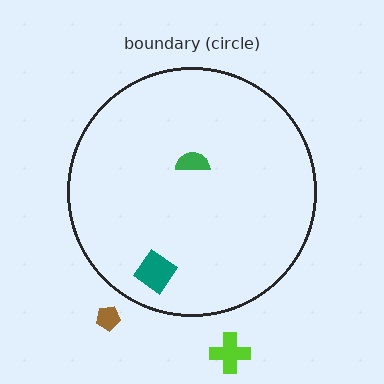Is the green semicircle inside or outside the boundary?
Inside.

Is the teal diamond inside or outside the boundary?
Inside.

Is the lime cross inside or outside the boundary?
Outside.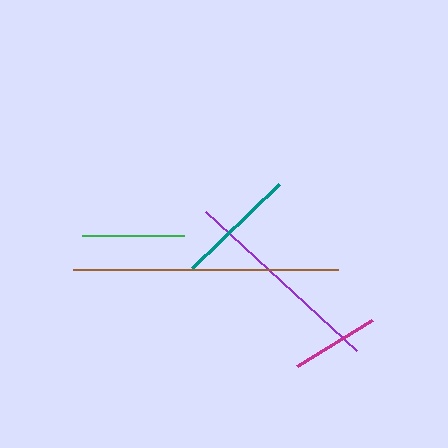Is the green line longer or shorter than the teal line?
The teal line is longer than the green line.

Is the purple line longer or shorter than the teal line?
The purple line is longer than the teal line.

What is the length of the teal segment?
The teal segment is approximately 121 pixels long.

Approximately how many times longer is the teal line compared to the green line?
The teal line is approximately 1.2 times the length of the green line.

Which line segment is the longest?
The brown line is the longest at approximately 265 pixels.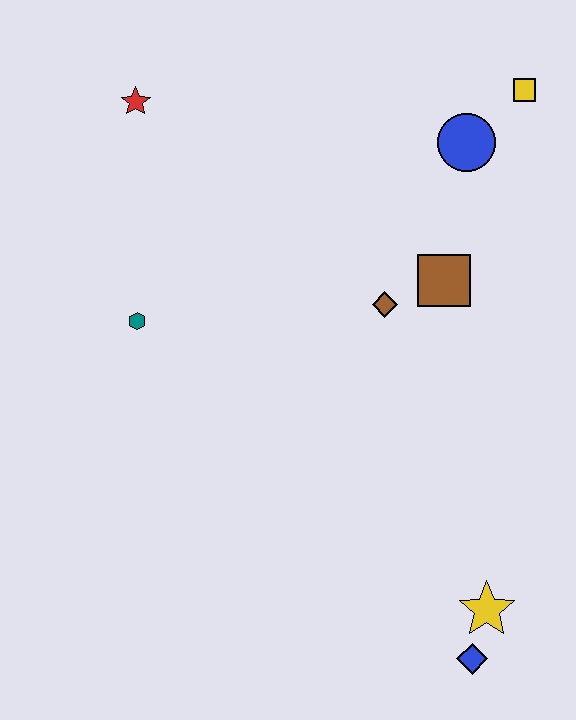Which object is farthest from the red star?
The blue diamond is farthest from the red star.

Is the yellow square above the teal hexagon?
Yes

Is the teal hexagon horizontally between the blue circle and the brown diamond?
No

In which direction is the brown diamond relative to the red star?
The brown diamond is to the right of the red star.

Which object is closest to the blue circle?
The yellow square is closest to the blue circle.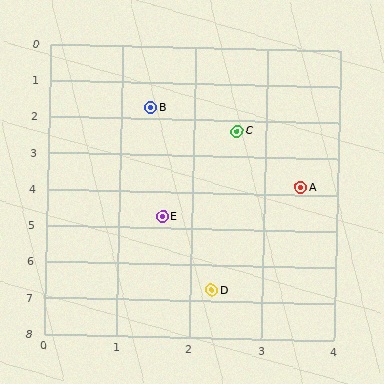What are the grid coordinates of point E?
Point E is at approximately (1.6, 4.7).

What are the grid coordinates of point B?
Point B is at approximately (1.4, 1.7).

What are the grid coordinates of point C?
Point C is at approximately (2.6, 2.3).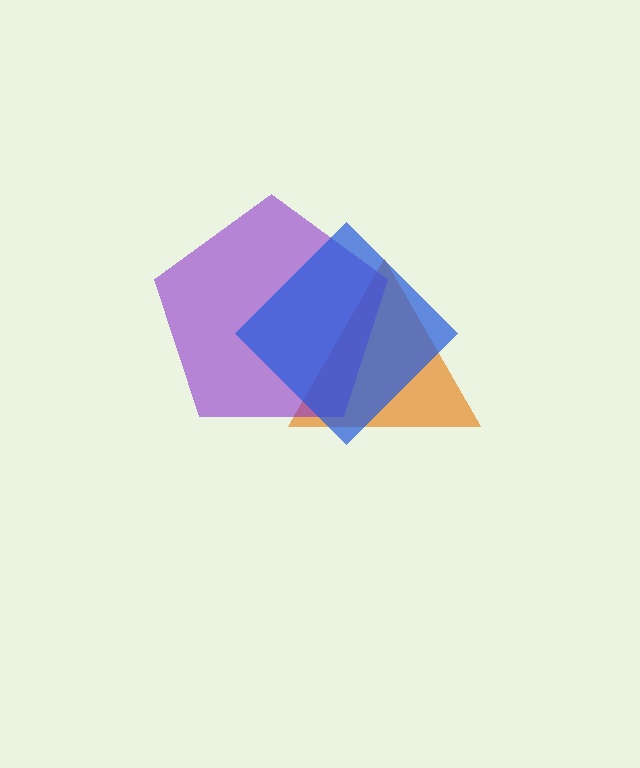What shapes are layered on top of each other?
The layered shapes are: an orange triangle, a purple pentagon, a blue diamond.